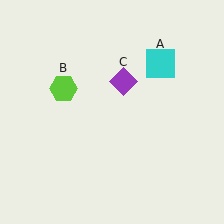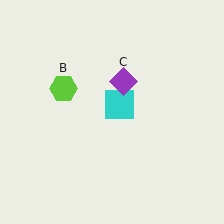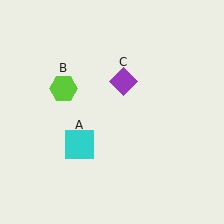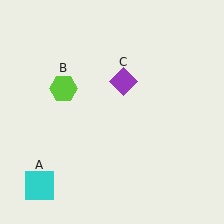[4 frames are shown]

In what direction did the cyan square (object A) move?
The cyan square (object A) moved down and to the left.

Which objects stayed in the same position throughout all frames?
Lime hexagon (object B) and purple diamond (object C) remained stationary.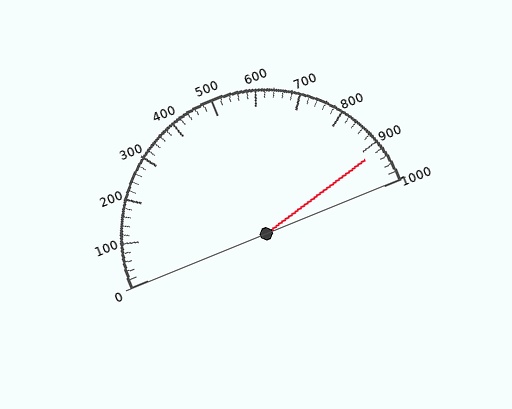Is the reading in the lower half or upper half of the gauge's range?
The reading is in the upper half of the range (0 to 1000).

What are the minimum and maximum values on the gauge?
The gauge ranges from 0 to 1000.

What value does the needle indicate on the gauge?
The needle indicates approximately 920.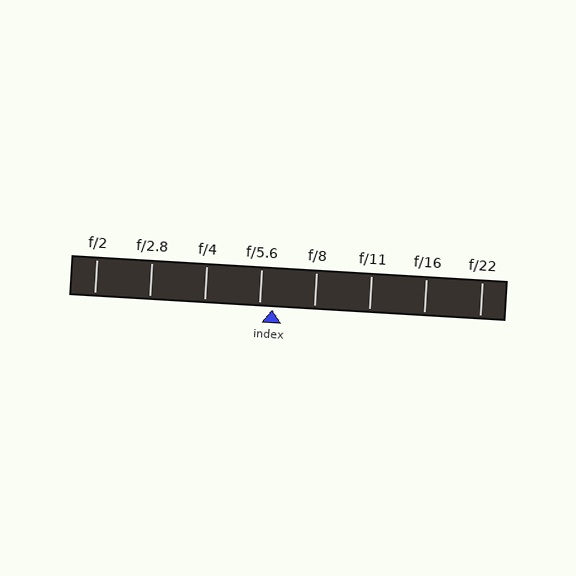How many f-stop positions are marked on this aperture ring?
There are 8 f-stop positions marked.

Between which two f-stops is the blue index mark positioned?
The index mark is between f/5.6 and f/8.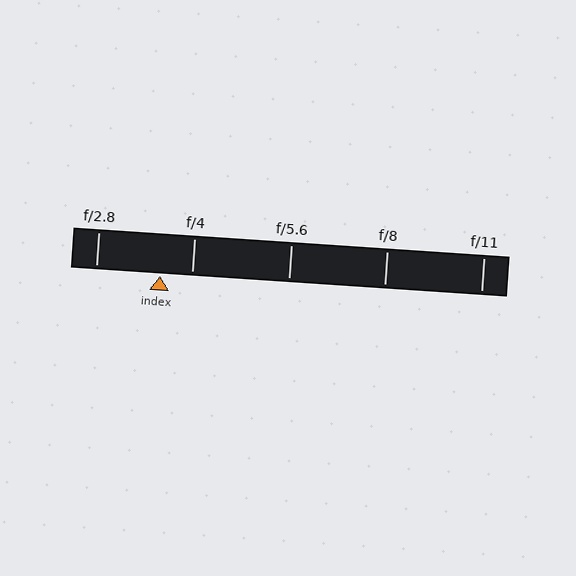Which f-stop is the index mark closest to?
The index mark is closest to f/4.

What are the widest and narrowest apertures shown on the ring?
The widest aperture shown is f/2.8 and the narrowest is f/11.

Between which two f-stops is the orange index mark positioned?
The index mark is between f/2.8 and f/4.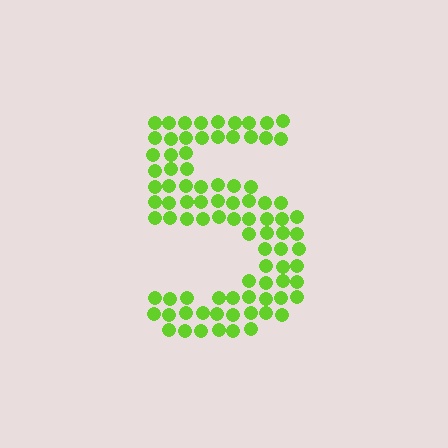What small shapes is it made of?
It is made of small circles.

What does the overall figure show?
The overall figure shows the digit 5.